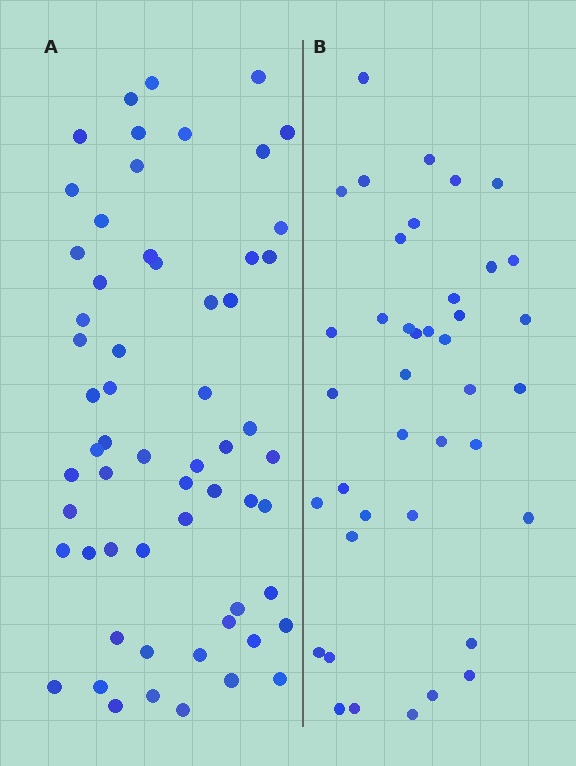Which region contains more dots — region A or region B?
Region A (the left region) has more dots.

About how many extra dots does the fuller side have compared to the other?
Region A has approximately 20 more dots than region B.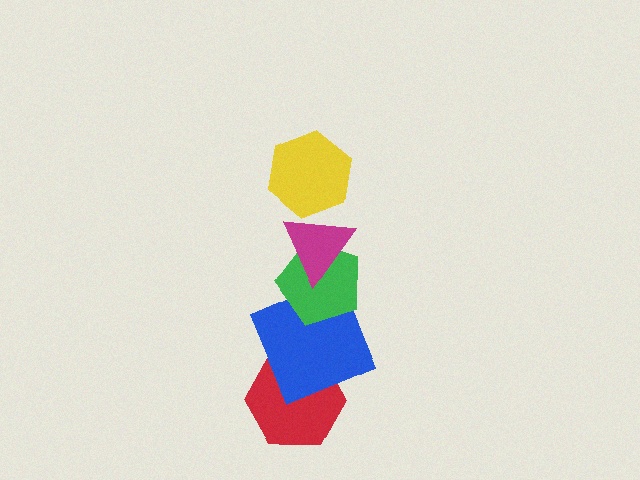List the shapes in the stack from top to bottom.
From top to bottom: the yellow hexagon, the magenta triangle, the green pentagon, the blue square, the red hexagon.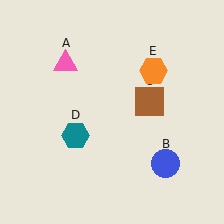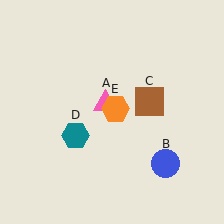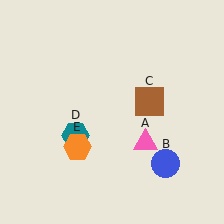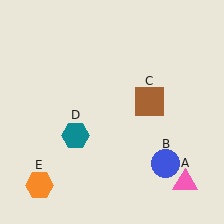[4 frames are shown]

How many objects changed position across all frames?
2 objects changed position: pink triangle (object A), orange hexagon (object E).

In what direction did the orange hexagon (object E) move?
The orange hexagon (object E) moved down and to the left.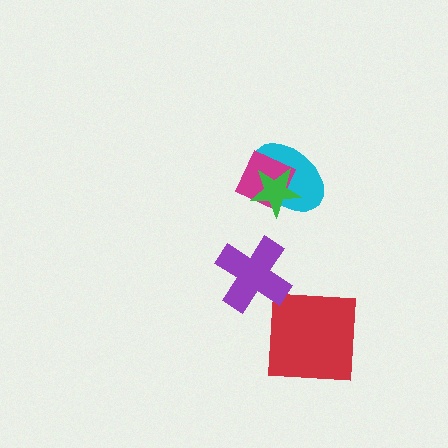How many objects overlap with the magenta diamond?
2 objects overlap with the magenta diamond.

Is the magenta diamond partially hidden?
Yes, it is partially covered by another shape.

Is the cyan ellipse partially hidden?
Yes, it is partially covered by another shape.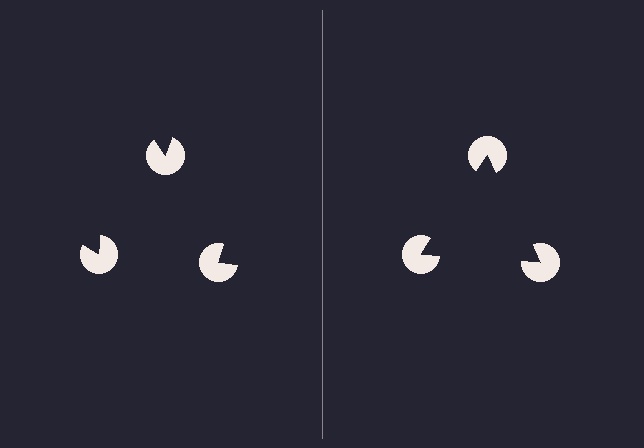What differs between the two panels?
The pac-man discs are positioned identically on both sides; only the wedge orientations differ. On the right they align to a triangle; on the left they are misaligned.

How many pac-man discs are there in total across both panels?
6 — 3 on each side.